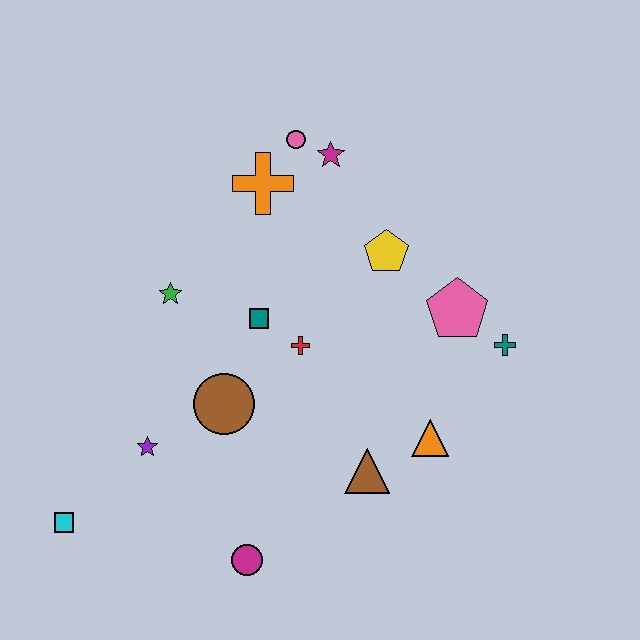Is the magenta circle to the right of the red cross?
No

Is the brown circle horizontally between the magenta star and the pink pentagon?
No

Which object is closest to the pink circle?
The magenta star is closest to the pink circle.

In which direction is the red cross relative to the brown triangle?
The red cross is above the brown triangle.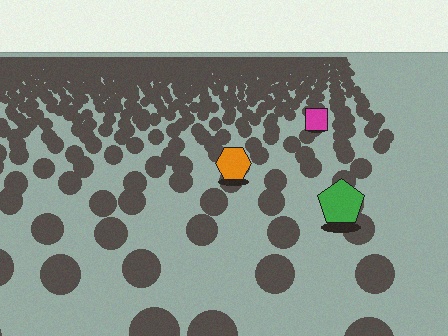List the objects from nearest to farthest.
From nearest to farthest: the green pentagon, the orange hexagon, the magenta square.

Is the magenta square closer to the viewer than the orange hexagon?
No. The orange hexagon is closer — you can tell from the texture gradient: the ground texture is coarser near it.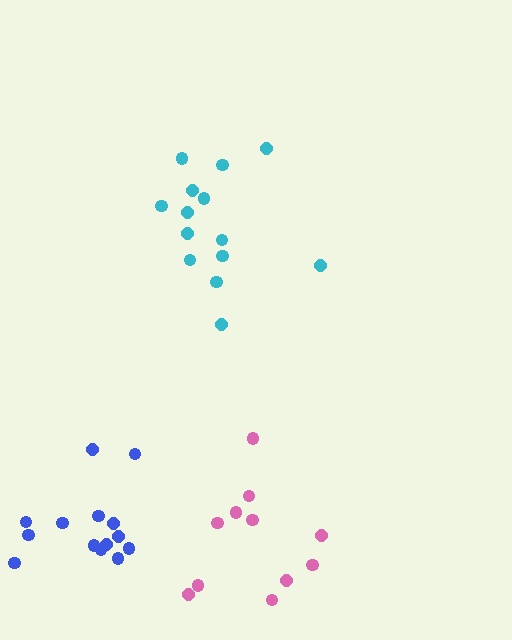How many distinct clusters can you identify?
There are 3 distinct clusters.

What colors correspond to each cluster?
The clusters are colored: pink, blue, cyan.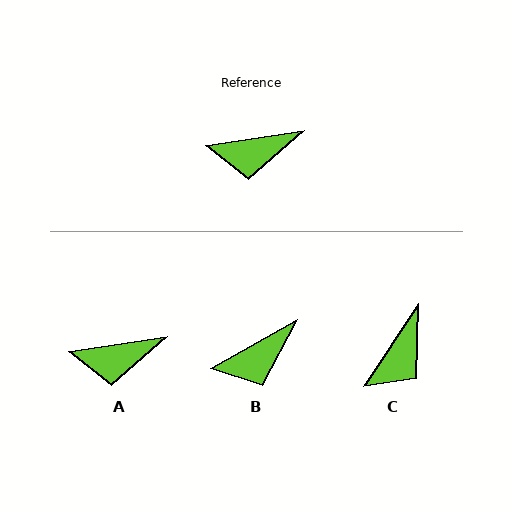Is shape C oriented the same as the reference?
No, it is off by about 48 degrees.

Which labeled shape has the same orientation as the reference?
A.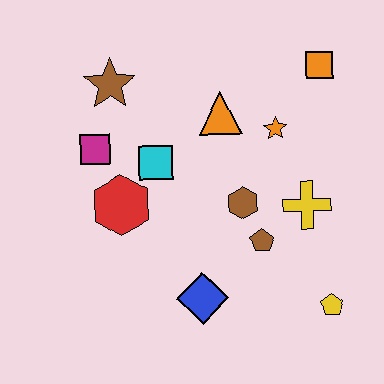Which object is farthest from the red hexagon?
The orange square is farthest from the red hexagon.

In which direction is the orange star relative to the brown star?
The orange star is to the right of the brown star.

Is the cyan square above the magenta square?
No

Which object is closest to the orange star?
The orange triangle is closest to the orange star.